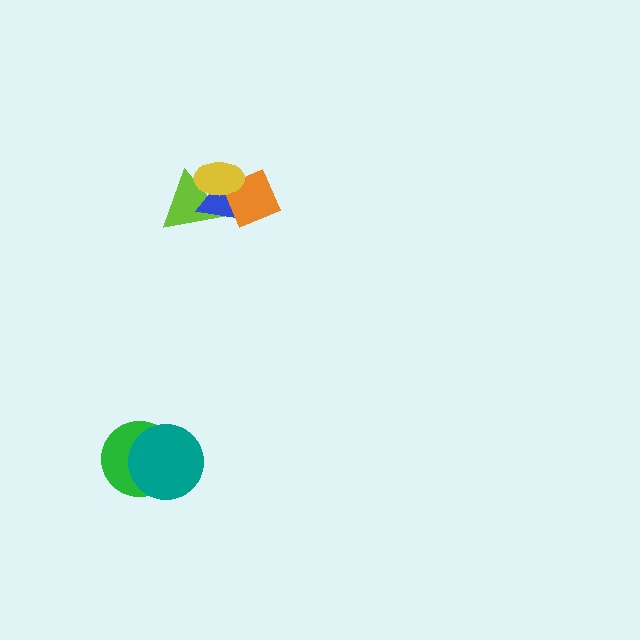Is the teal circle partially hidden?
No, no other shape covers it.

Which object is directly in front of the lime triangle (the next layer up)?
The blue triangle is directly in front of the lime triangle.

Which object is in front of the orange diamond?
The yellow ellipse is in front of the orange diamond.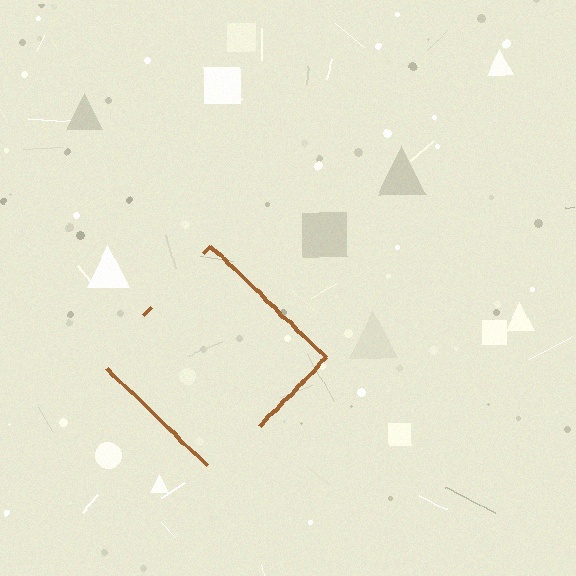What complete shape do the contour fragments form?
The contour fragments form a diamond.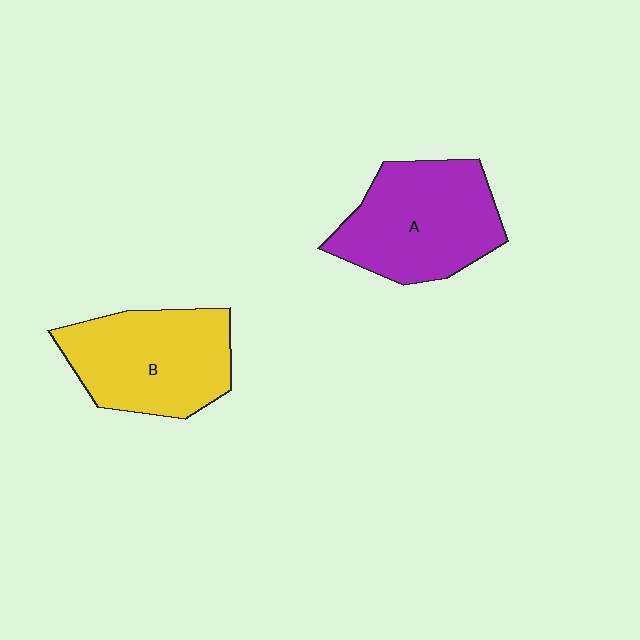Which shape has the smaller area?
Shape B (yellow).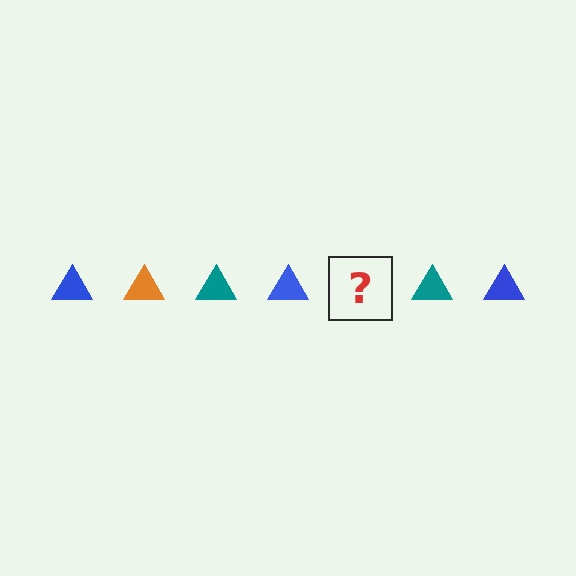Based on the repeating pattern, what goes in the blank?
The blank should be an orange triangle.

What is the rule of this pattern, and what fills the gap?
The rule is that the pattern cycles through blue, orange, teal triangles. The gap should be filled with an orange triangle.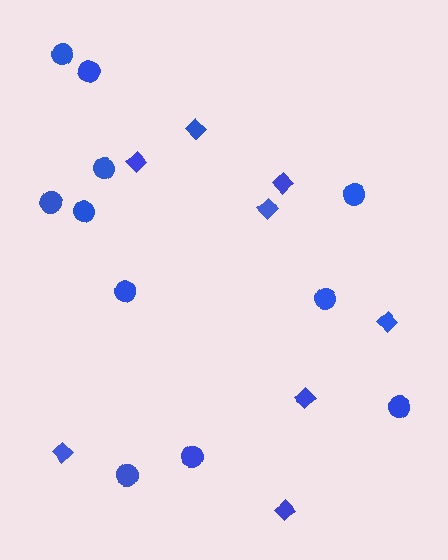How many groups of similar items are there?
There are 2 groups: one group of circles (11) and one group of diamonds (8).